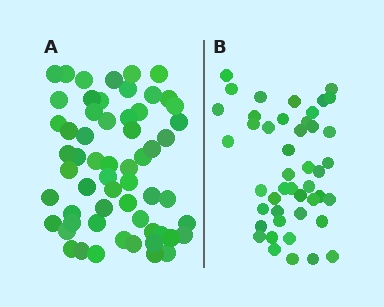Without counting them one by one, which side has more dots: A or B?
Region A (the left region) has more dots.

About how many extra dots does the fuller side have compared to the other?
Region A has approximately 15 more dots than region B.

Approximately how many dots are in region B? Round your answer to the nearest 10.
About 40 dots. (The exact count is 45, which rounds to 40.)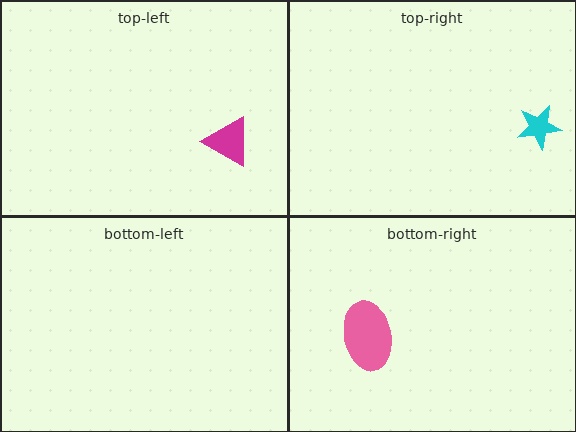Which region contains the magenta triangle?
The top-left region.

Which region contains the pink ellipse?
The bottom-right region.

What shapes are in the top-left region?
The magenta triangle.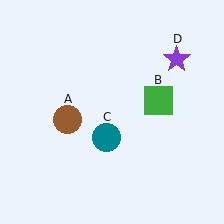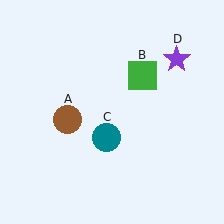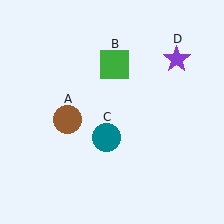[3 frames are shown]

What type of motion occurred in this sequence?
The green square (object B) rotated counterclockwise around the center of the scene.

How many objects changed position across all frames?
1 object changed position: green square (object B).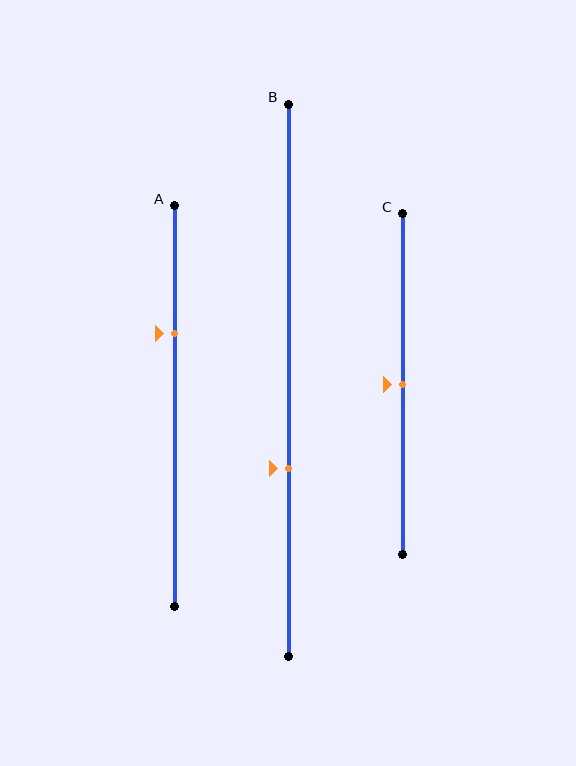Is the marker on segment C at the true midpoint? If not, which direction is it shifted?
Yes, the marker on segment C is at the true midpoint.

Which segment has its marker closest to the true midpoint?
Segment C has its marker closest to the true midpoint.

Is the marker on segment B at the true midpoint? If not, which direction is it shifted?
No, the marker on segment B is shifted downward by about 16% of the segment length.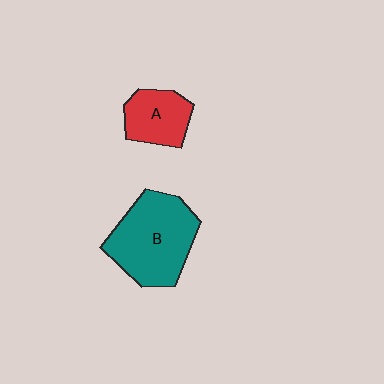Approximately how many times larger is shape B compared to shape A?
Approximately 1.9 times.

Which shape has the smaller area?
Shape A (red).